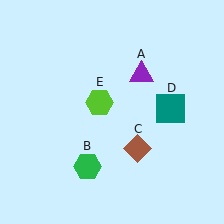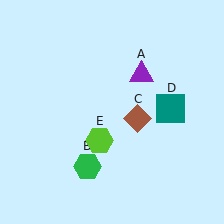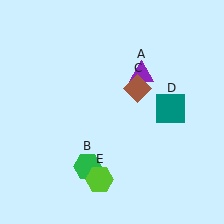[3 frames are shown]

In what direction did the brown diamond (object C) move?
The brown diamond (object C) moved up.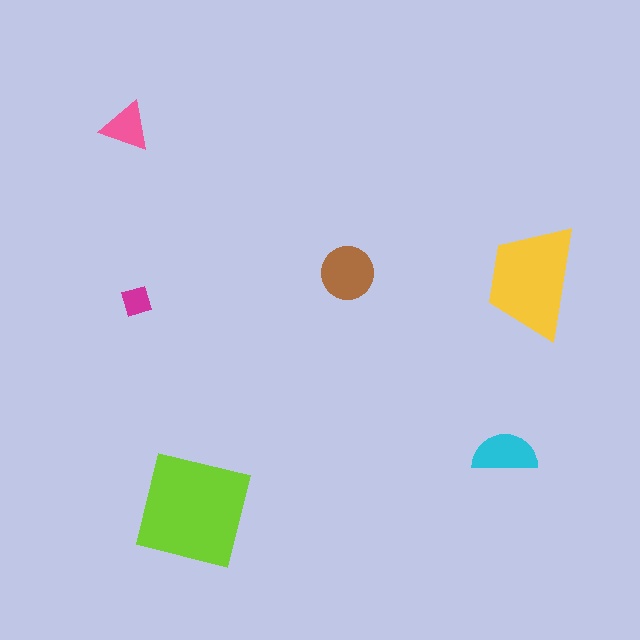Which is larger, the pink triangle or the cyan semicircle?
The cyan semicircle.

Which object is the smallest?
The magenta diamond.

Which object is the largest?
The lime square.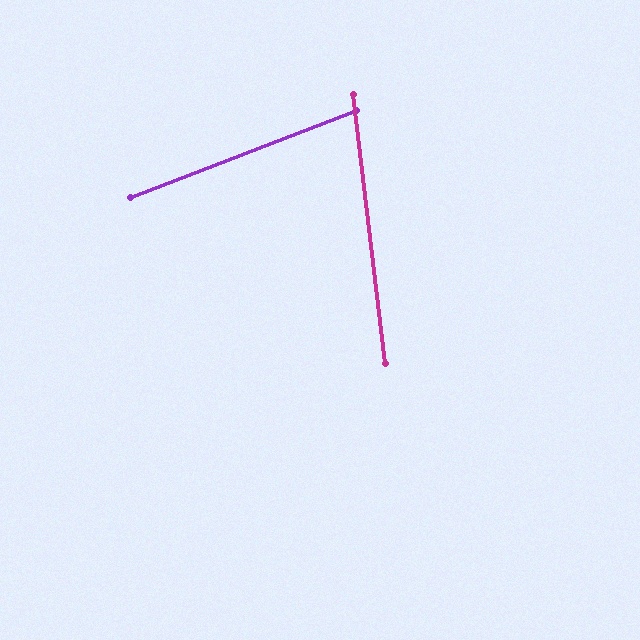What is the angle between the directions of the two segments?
Approximately 76 degrees.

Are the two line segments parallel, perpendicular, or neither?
Neither parallel nor perpendicular — they differ by about 76°.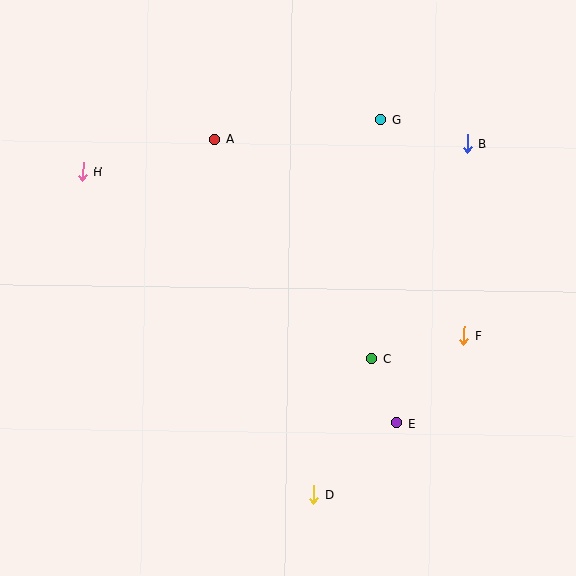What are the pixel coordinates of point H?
Point H is at (83, 172).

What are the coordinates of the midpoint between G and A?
The midpoint between G and A is at (298, 129).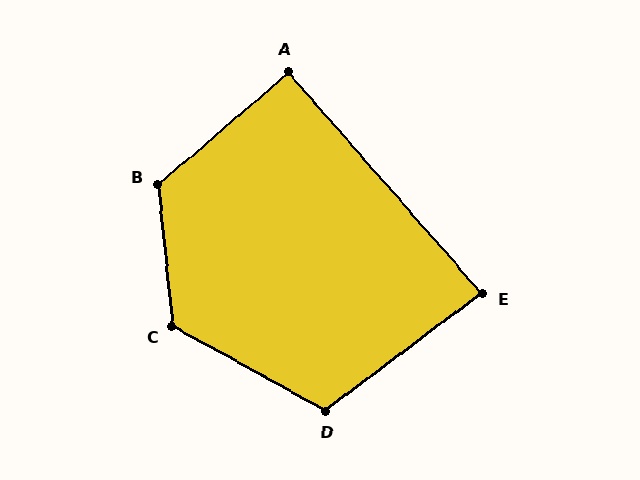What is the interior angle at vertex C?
Approximately 125 degrees (obtuse).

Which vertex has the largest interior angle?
B, at approximately 125 degrees.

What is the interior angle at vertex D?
Approximately 114 degrees (obtuse).